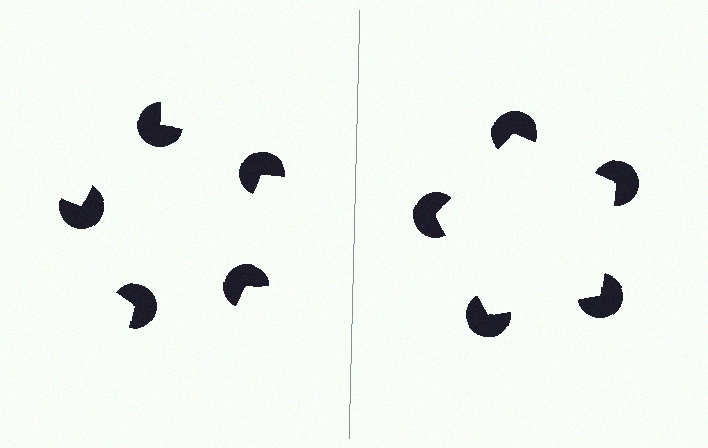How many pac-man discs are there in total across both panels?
10 — 5 on each side.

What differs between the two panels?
The pac-man discs are positioned identically on both sides; only the wedge orientations differ. On the right they align to a pentagon; on the left they are misaligned.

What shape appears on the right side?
An illusory pentagon.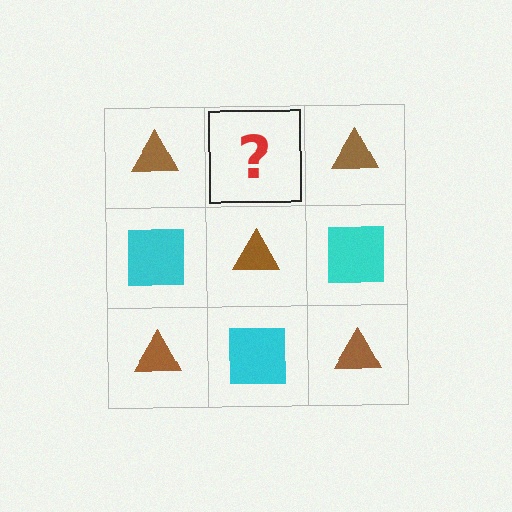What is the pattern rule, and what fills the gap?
The rule is that it alternates brown triangle and cyan square in a checkerboard pattern. The gap should be filled with a cyan square.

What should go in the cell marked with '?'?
The missing cell should contain a cyan square.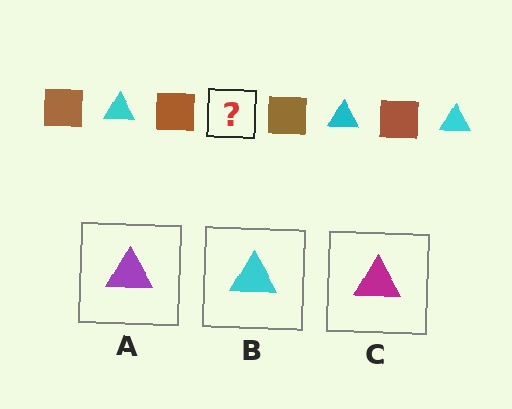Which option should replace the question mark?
Option B.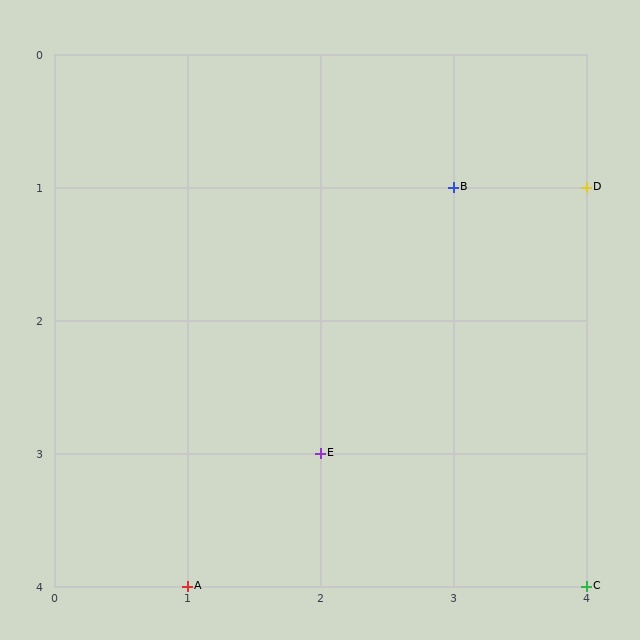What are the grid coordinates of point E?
Point E is at grid coordinates (2, 3).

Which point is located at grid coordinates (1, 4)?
Point A is at (1, 4).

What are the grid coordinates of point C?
Point C is at grid coordinates (4, 4).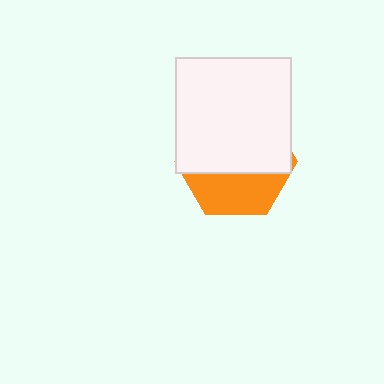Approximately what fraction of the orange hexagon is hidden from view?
Roughly 63% of the orange hexagon is hidden behind the white square.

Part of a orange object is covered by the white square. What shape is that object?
It is a hexagon.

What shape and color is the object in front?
The object in front is a white square.